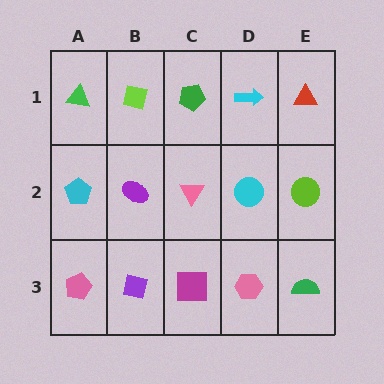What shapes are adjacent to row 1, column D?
A cyan circle (row 2, column D), a green pentagon (row 1, column C), a red triangle (row 1, column E).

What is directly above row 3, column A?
A cyan pentagon.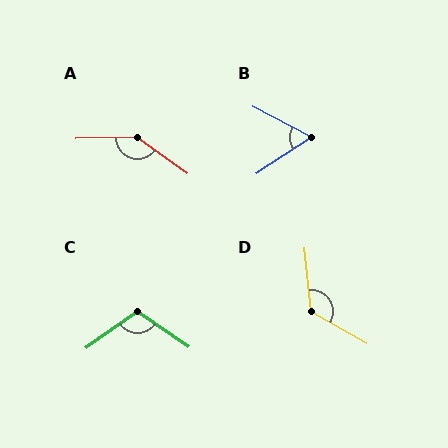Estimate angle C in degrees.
Approximately 110 degrees.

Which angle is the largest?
A, at approximately 142 degrees.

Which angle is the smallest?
B, at approximately 61 degrees.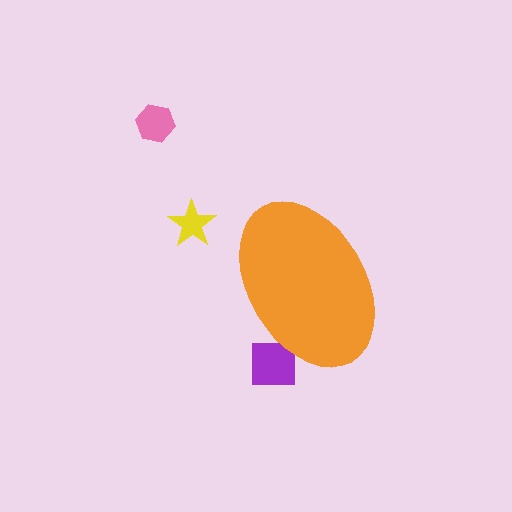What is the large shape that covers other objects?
An orange ellipse.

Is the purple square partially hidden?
Yes, the purple square is partially hidden behind the orange ellipse.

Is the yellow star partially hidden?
No, the yellow star is fully visible.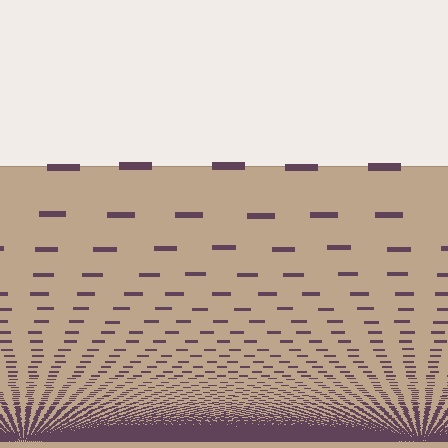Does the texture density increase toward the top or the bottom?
Density increases toward the bottom.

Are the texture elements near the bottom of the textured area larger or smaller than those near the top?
Smaller. The gradient is inverted — elements near the bottom are smaller and denser.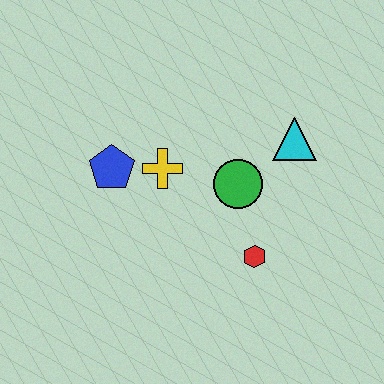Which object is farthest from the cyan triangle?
The blue pentagon is farthest from the cyan triangle.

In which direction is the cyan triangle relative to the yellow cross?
The cyan triangle is to the right of the yellow cross.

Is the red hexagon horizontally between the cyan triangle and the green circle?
Yes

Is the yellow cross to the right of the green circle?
No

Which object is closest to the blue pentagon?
The yellow cross is closest to the blue pentagon.